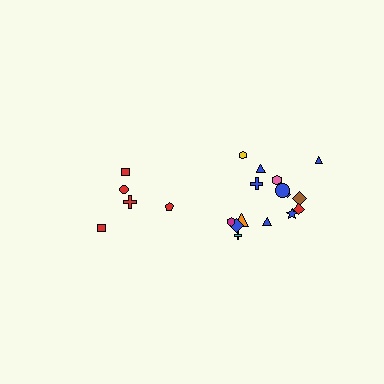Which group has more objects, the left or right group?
The right group.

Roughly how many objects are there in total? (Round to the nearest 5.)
Roughly 20 objects in total.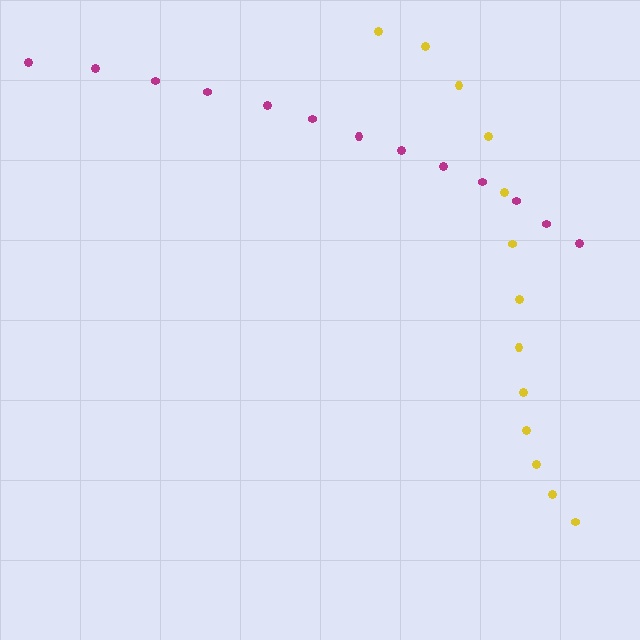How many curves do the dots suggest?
There are 2 distinct paths.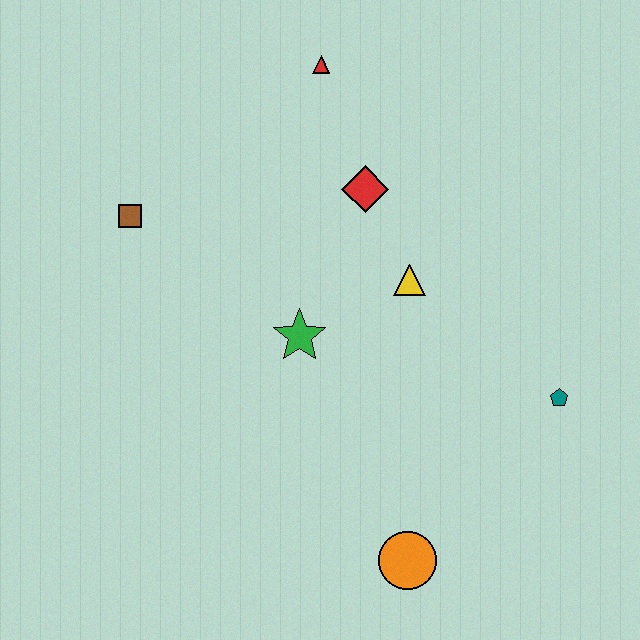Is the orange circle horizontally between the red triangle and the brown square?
No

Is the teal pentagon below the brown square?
Yes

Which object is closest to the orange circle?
The teal pentagon is closest to the orange circle.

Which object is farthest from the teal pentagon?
The brown square is farthest from the teal pentagon.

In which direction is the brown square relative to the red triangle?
The brown square is to the left of the red triangle.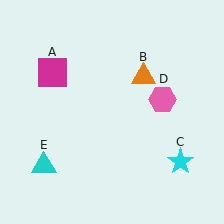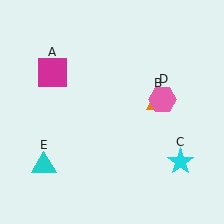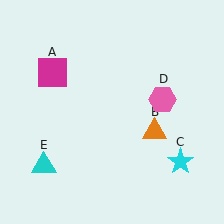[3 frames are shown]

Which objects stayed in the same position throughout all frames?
Magenta square (object A) and cyan star (object C) and pink hexagon (object D) and cyan triangle (object E) remained stationary.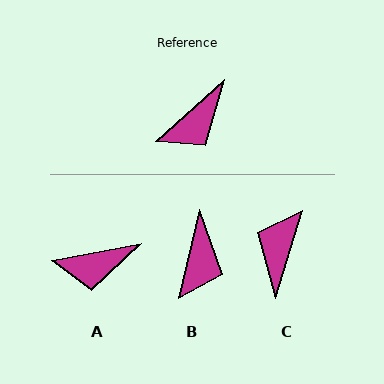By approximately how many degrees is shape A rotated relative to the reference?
Approximately 32 degrees clockwise.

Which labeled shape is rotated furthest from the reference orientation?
C, about 149 degrees away.